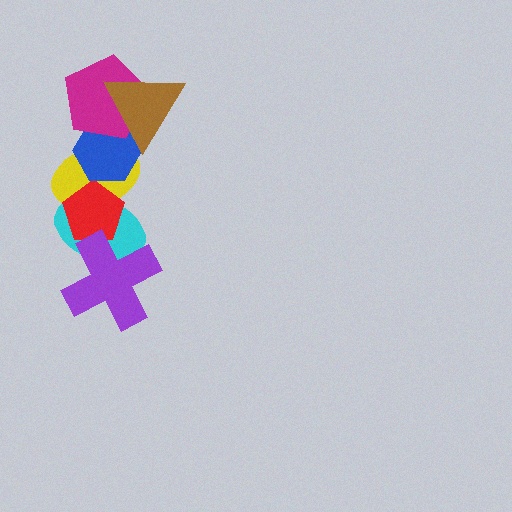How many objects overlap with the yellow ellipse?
4 objects overlap with the yellow ellipse.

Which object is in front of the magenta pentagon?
The brown triangle is in front of the magenta pentagon.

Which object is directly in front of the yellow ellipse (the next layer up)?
The cyan ellipse is directly in front of the yellow ellipse.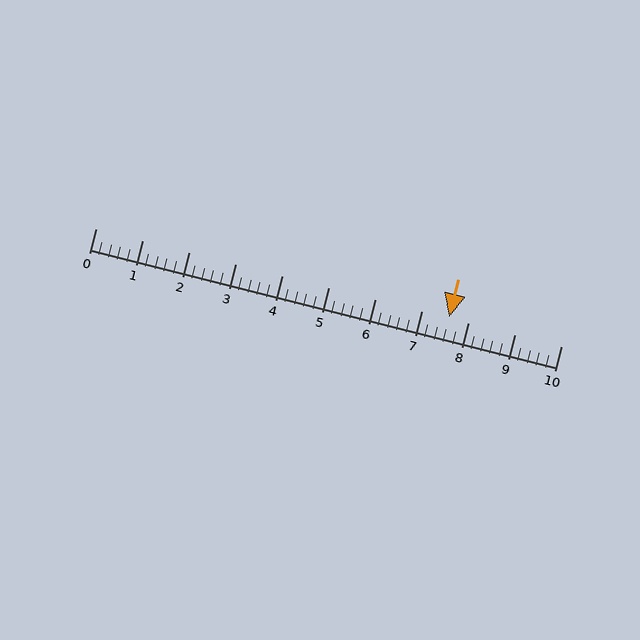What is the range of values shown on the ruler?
The ruler shows values from 0 to 10.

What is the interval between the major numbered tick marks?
The major tick marks are spaced 1 units apart.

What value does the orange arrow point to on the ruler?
The orange arrow points to approximately 7.6.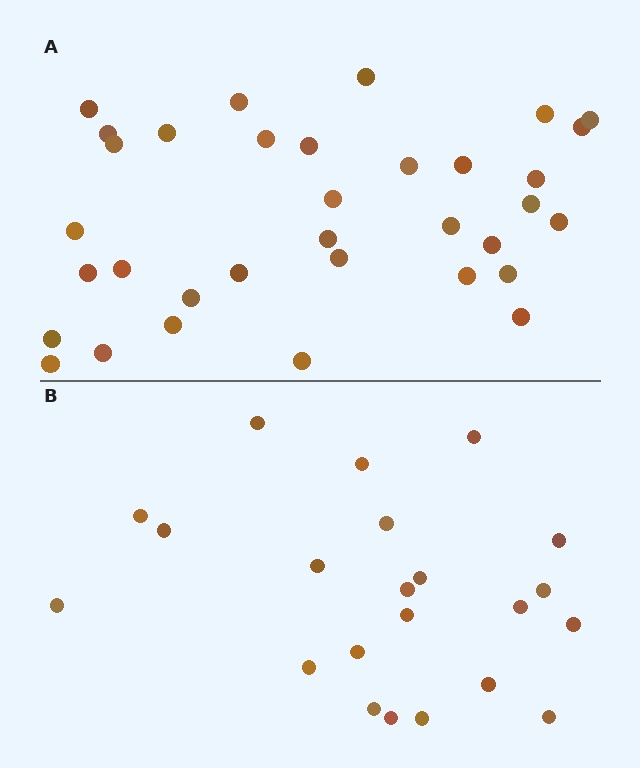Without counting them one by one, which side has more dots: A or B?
Region A (the top region) has more dots.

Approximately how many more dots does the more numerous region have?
Region A has roughly 12 or so more dots than region B.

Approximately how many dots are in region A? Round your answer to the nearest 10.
About 30 dots. (The exact count is 34, which rounds to 30.)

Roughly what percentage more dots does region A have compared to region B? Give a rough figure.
About 55% more.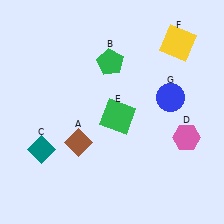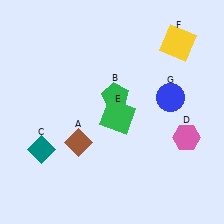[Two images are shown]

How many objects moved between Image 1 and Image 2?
1 object moved between the two images.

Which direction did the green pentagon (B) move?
The green pentagon (B) moved down.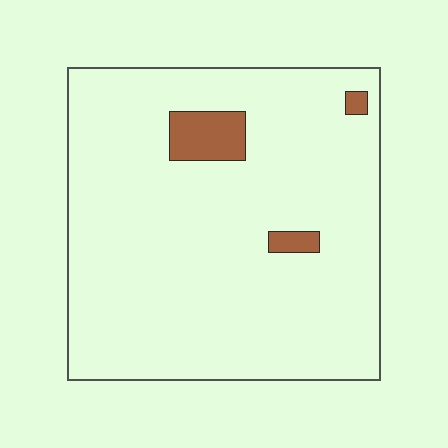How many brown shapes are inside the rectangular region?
3.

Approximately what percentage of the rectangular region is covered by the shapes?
Approximately 5%.